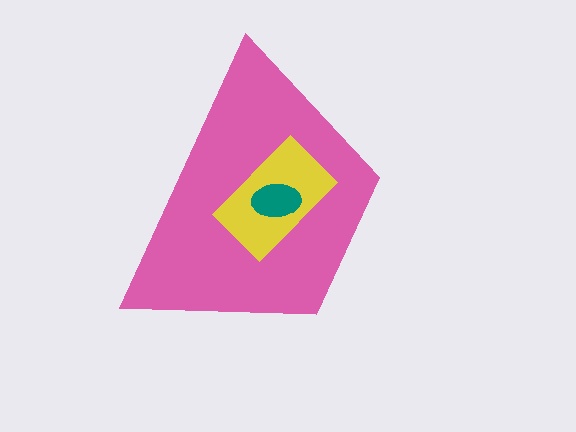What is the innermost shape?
The teal ellipse.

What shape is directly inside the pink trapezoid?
The yellow rectangle.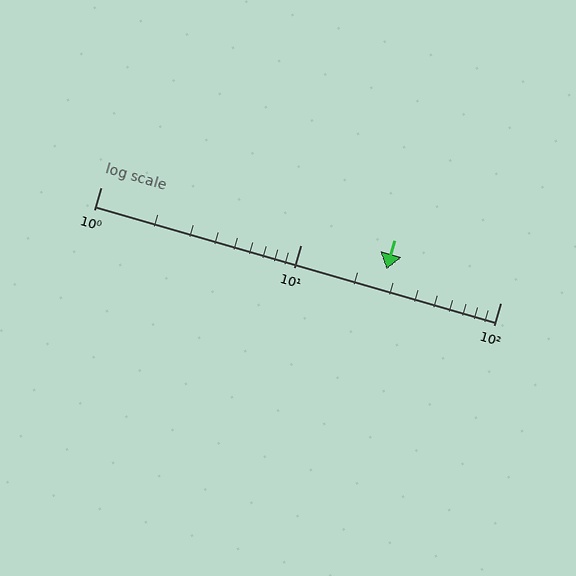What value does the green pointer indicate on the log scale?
The pointer indicates approximately 27.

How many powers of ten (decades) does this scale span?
The scale spans 2 decades, from 1 to 100.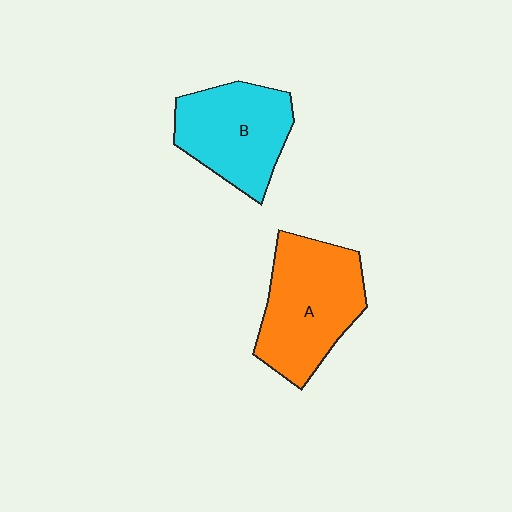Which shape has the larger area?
Shape A (orange).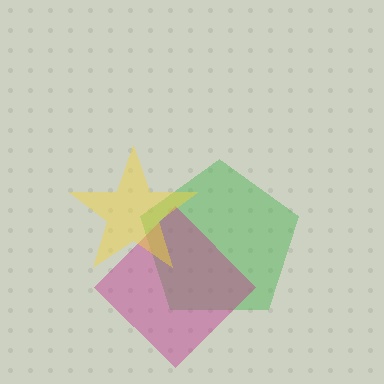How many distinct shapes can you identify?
There are 3 distinct shapes: a green pentagon, a magenta diamond, a yellow star.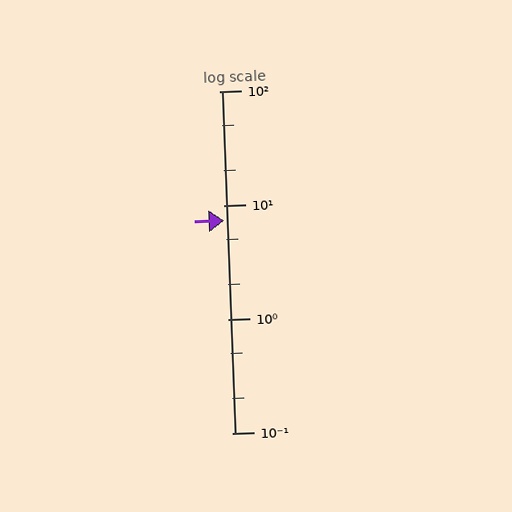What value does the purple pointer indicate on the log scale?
The pointer indicates approximately 7.3.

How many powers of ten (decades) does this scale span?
The scale spans 3 decades, from 0.1 to 100.